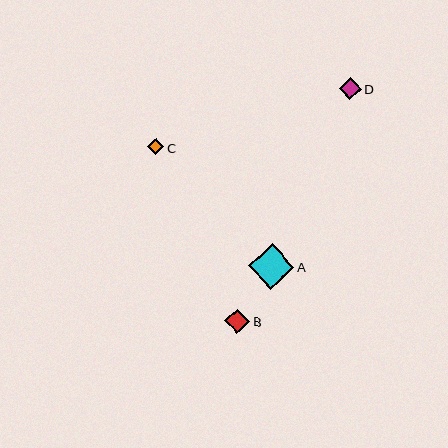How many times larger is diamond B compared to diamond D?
Diamond B is approximately 1.1 times the size of diamond D.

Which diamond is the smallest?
Diamond C is the smallest with a size of approximately 16 pixels.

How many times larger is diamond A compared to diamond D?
Diamond A is approximately 2.1 times the size of diamond D.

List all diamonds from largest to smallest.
From largest to smallest: A, B, D, C.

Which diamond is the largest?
Diamond A is the largest with a size of approximately 46 pixels.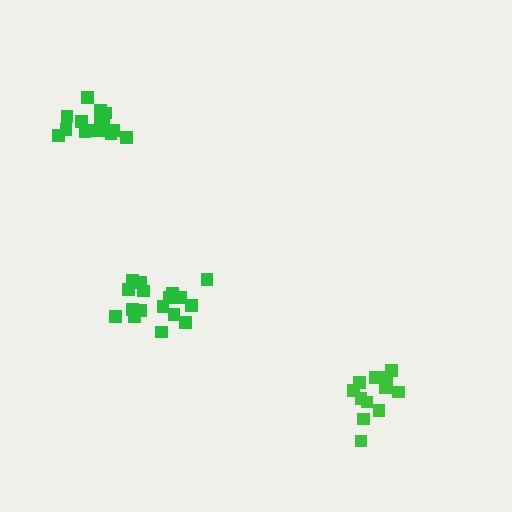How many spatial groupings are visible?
There are 3 spatial groupings.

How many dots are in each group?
Group 1: 17 dots, Group 2: 13 dots, Group 3: 16 dots (46 total).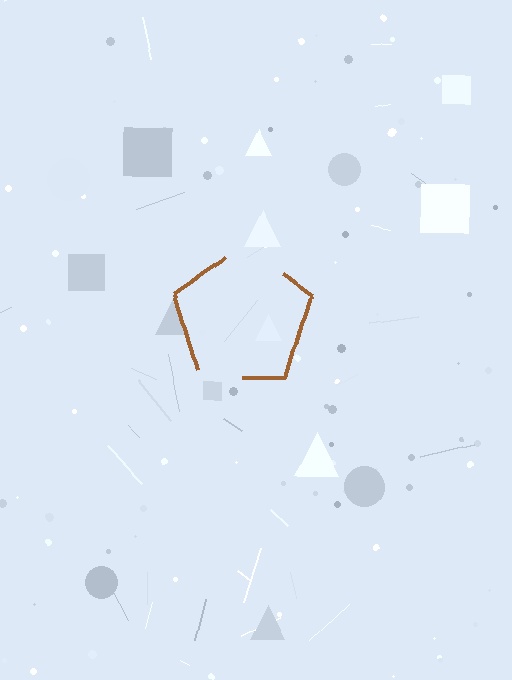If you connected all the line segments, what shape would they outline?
They would outline a pentagon.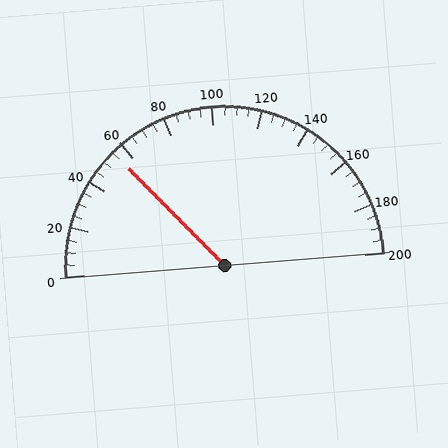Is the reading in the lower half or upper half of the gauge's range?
The reading is in the lower half of the range (0 to 200).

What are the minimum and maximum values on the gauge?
The gauge ranges from 0 to 200.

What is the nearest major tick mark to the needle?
The nearest major tick mark is 60.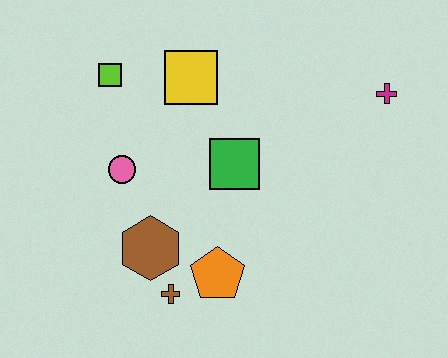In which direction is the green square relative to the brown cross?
The green square is above the brown cross.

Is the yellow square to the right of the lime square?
Yes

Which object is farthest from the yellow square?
The brown cross is farthest from the yellow square.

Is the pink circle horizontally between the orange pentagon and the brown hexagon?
No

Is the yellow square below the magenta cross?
No